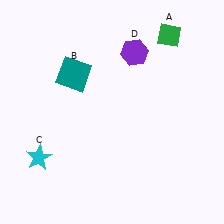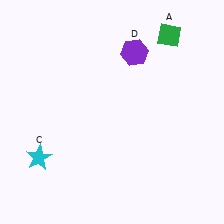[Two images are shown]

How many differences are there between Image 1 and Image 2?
There is 1 difference between the two images.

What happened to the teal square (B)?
The teal square (B) was removed in Image 2. It was in the top-left area of Image 1.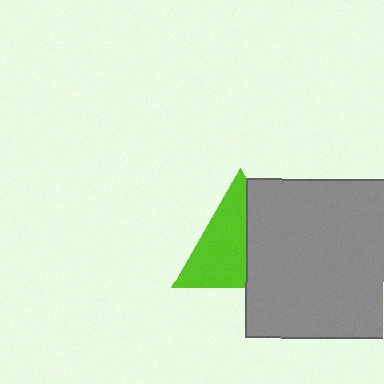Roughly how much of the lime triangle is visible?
About half of it is visible (roughly 57%).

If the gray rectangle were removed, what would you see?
You would see the complete lime triangle.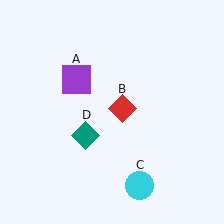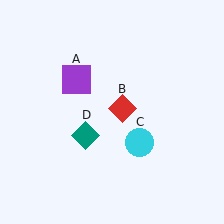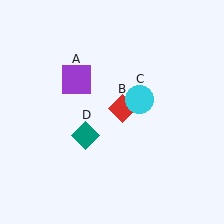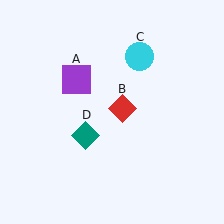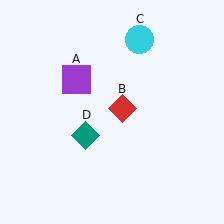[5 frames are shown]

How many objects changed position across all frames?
1 object changed position: cyan circle (object C).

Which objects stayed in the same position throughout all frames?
Purple square (object A) and red diamond (object B) and teal diamond (object D) remained stationary.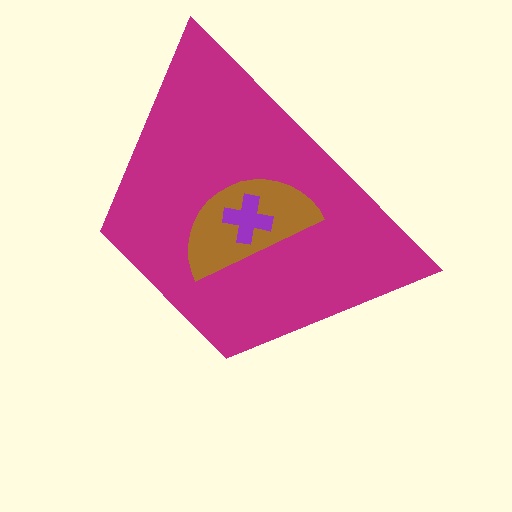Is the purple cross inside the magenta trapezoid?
Yes.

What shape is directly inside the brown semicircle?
The purple cross.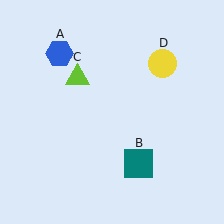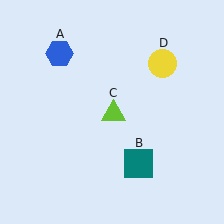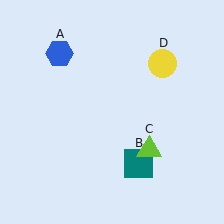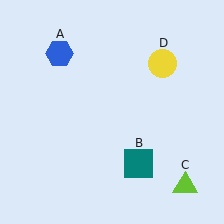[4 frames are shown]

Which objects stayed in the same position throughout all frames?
Blue hexagon (object A) and teal square (object B) and yellow circle (object D) remained stationary.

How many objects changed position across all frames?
1 object changed position: lime triangle (object C).